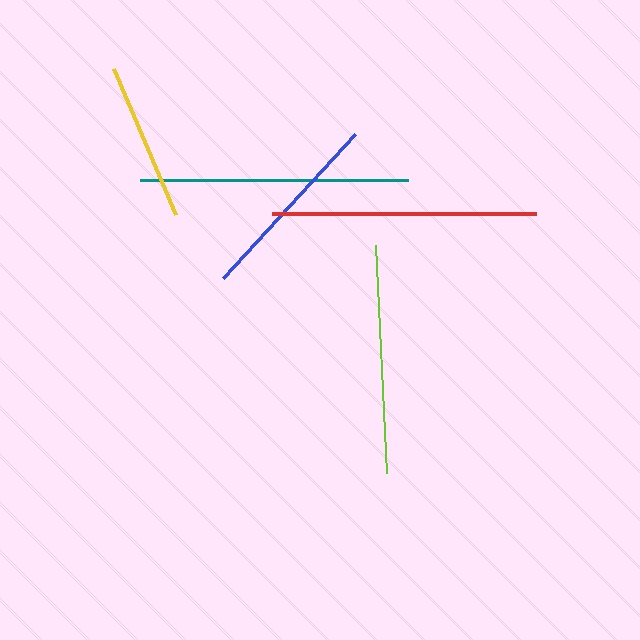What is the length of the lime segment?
The lime segment is approximately 229 pixels long.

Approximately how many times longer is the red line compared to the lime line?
The red line is approximately 1.2 times the length of the lime line.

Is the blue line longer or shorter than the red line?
The red line is longer than the blue line.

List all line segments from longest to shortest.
From longest to shortest: teal, red, lime, blue, yellow.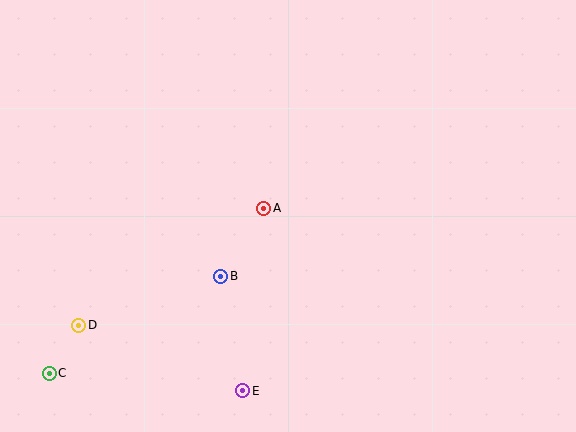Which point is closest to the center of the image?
Point A at (264, 208) is closest to the center.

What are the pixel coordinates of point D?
Point D is at (79, 325).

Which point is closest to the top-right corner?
Point A is closest to the top-right corner.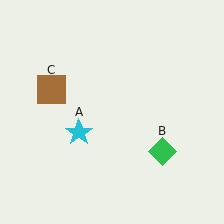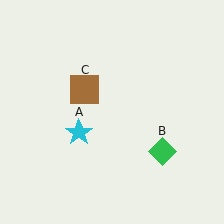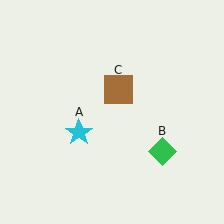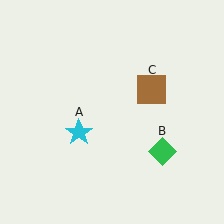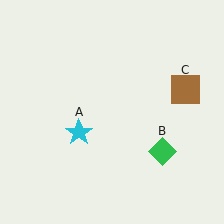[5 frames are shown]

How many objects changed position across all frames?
1 object changed position: brown square (object C).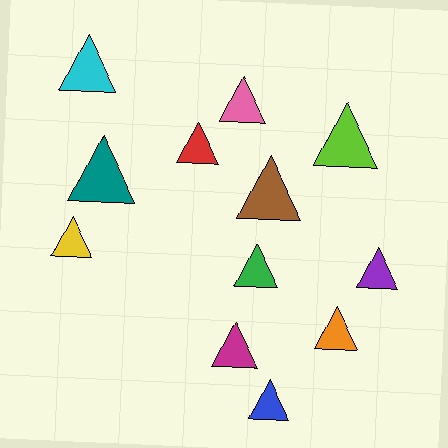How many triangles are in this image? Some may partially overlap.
There are 12 triangles.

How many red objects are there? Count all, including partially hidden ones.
There is 1 red object.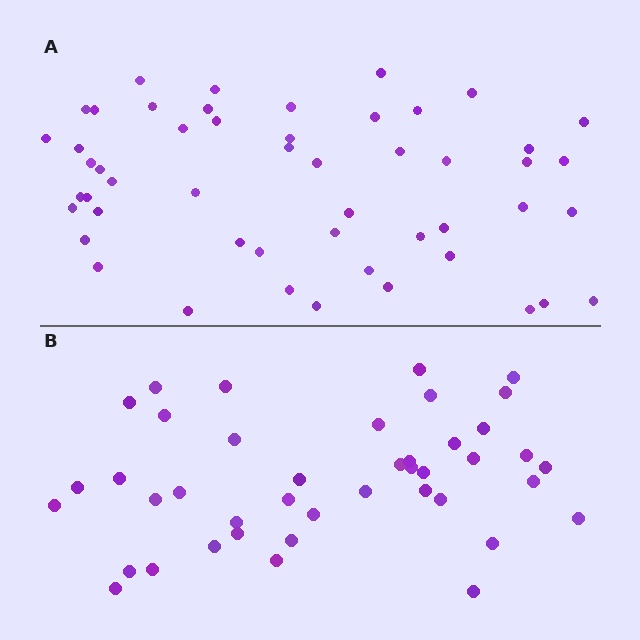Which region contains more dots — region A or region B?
Region A (the top region) has more dots.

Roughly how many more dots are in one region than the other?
Region A has roughly 8 or so more dots than region B.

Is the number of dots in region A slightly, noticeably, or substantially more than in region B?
Region A has only slightly more — the two regions are fairly close. The ratio is roughly 1.2 to 1.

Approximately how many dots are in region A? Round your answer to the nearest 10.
About 50 dots. (The exact count is 51, which rounds to 50.)